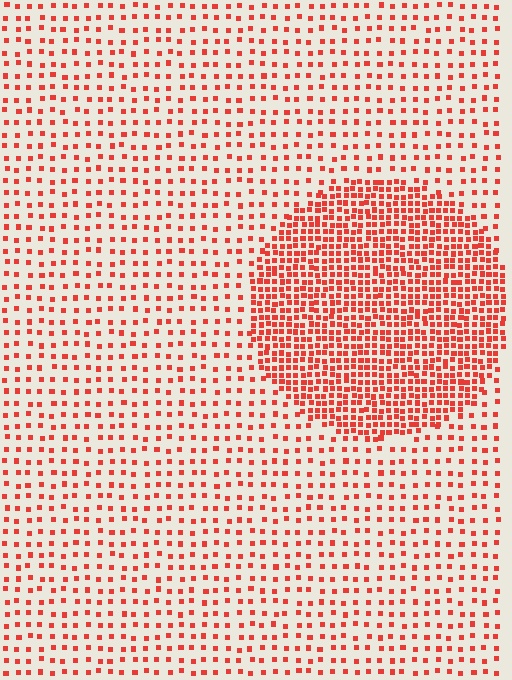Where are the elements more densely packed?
The elements are more densely packed inside the circle boundary.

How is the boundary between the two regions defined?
The boundary is defined by a change in element density (approximately 2.7x ratio). All elements are the same color, size, and shape.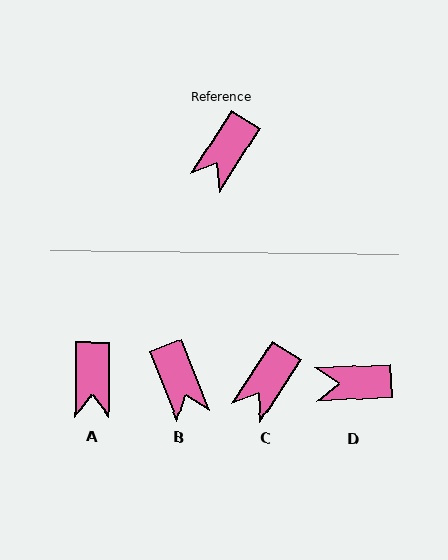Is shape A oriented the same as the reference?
No, it is off by about 33 degrees.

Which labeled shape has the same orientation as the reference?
C.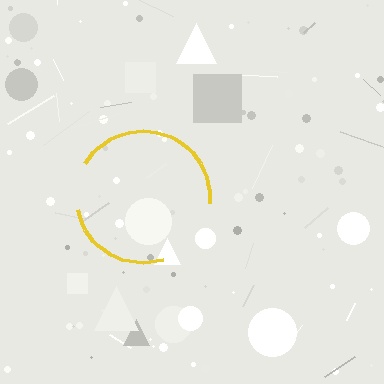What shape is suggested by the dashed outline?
The dashed outline suggests a circle.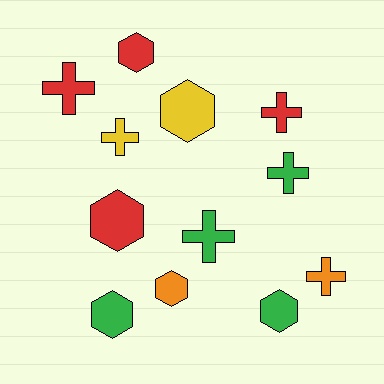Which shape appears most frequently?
Hexagon, with 6 objects.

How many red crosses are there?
There are 2 red crosses.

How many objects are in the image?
There are 12 objects.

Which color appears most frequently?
Red, with 4 objects.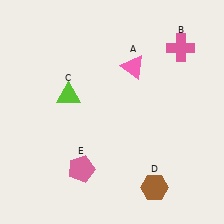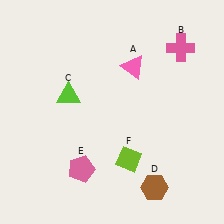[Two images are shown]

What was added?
A lime diamond (F) was added in Image 2.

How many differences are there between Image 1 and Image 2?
There is 1 difference between the two images.